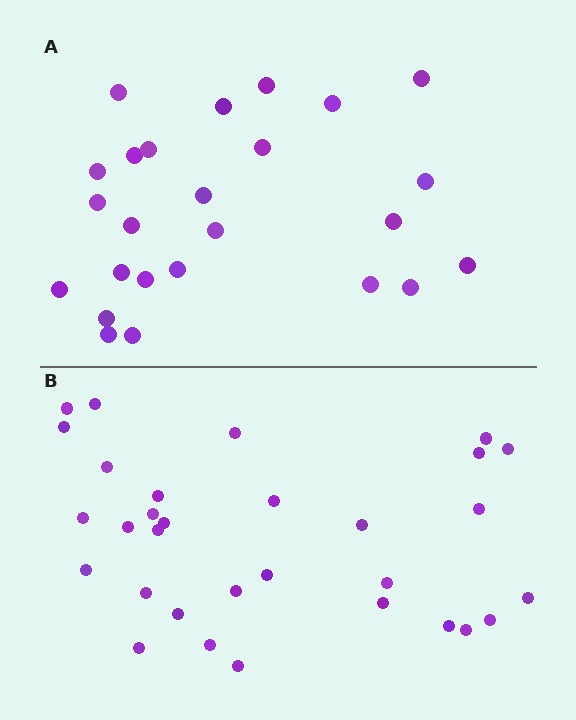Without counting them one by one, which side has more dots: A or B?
Region B (the bottom region) has more dots.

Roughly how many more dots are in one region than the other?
Region B has about 6 more dots than region A.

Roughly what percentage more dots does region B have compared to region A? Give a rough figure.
About 25% more.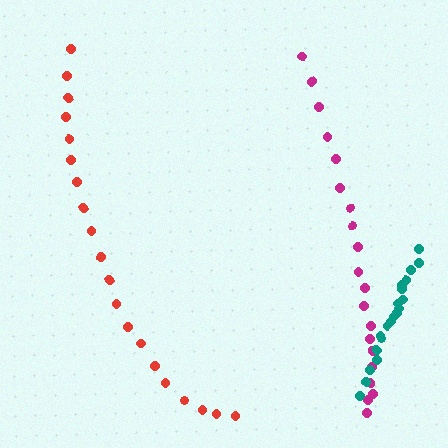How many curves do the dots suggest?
There are 3 distinct paths.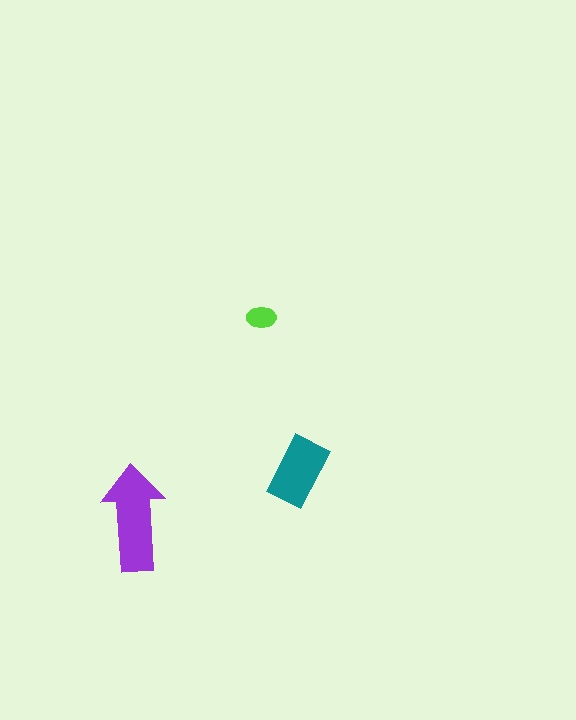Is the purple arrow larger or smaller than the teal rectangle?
Larger.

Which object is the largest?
The purple arrow.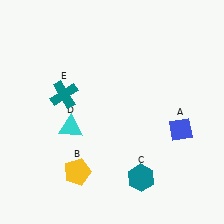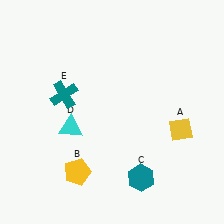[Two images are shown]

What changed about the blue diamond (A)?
In Image 1, A is blue. In Image 2, it changed to yellow.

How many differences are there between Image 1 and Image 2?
There is 1 difference between the two images.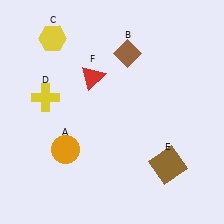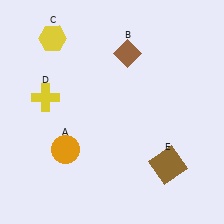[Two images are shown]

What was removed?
The red triangle (F) was removed in Image 2.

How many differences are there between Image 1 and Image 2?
There is 1 difference between the two images.